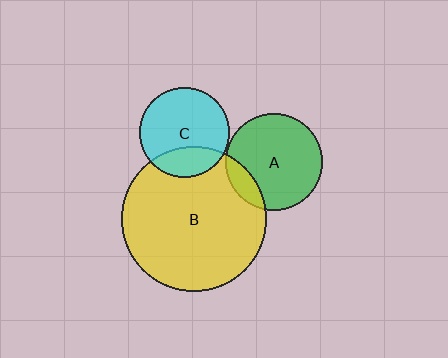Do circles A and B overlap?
Yes.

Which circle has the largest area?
Circle B (yellow).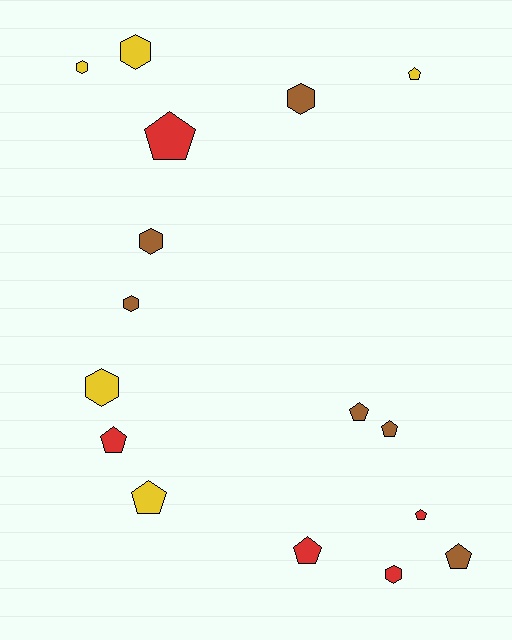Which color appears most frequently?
Brown, with 6 objects.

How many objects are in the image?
There are 16 objects.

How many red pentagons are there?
There are 4 red pentagons.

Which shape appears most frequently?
Pentagon, with 9 objects.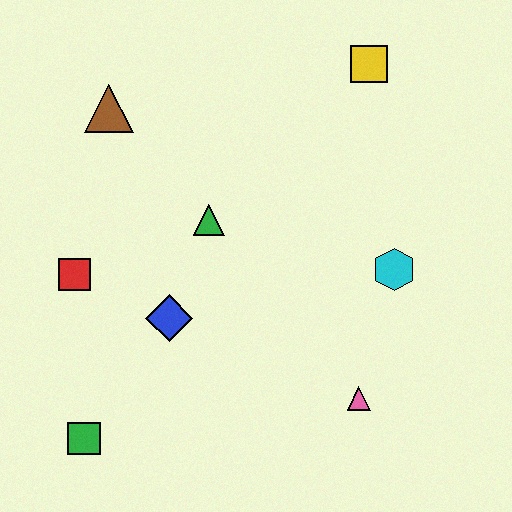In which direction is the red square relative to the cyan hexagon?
The red square is to the left of the cyan hexagon.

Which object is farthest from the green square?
The yellow square is farthest from the green square.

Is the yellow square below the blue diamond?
No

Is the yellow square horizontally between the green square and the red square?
No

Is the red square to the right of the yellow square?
No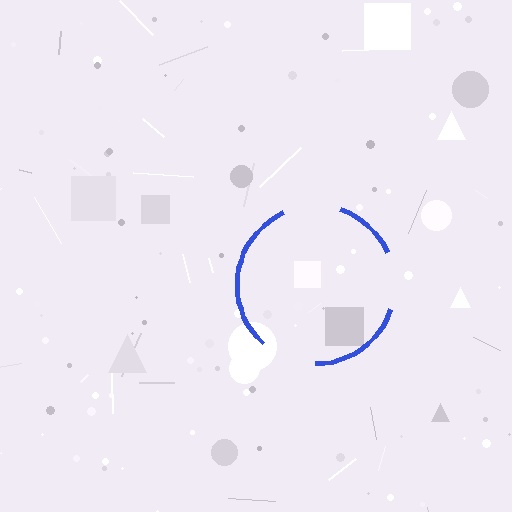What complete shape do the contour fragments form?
The contour fragments form a circle.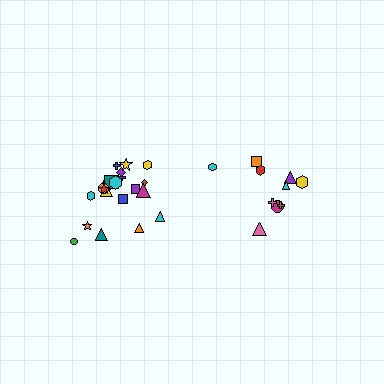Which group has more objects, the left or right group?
The left group.